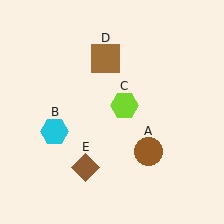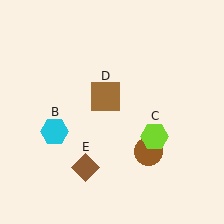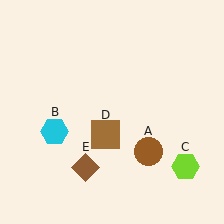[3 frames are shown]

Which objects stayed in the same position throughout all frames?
Brown circle (object A) and cyan hexagon (object B) and brown diamond (object E) remained stationary.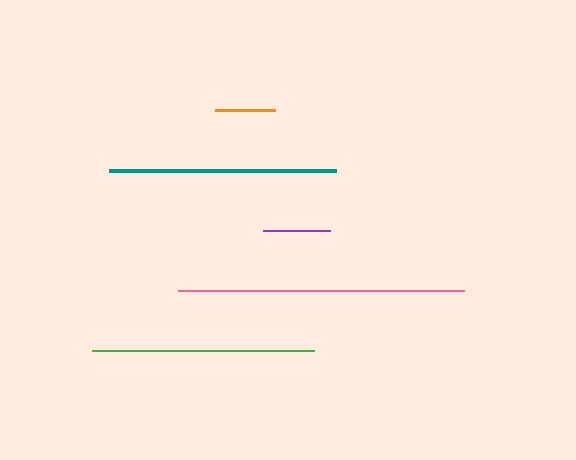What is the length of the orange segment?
The orange segment is approximately 60 pixels long.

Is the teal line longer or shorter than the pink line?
The pink line is longer than the teal line.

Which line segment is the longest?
The pink line is the longest at approximately 285 pixels.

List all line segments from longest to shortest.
From longest to shortest: pink, teal, green, purple, orange.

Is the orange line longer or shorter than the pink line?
The pink line is longer than the orange line.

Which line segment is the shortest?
The orange line is the shortest at approximately 60 pixels.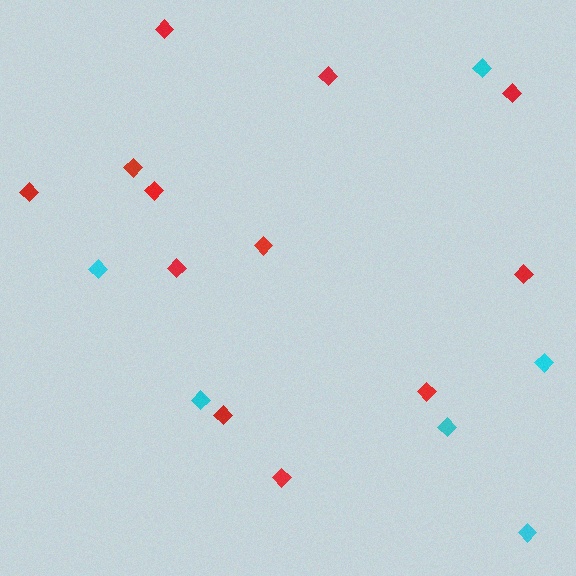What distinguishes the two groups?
There are 2 groups: one group of cyan diamonds (6) and one group of red diamonds (12).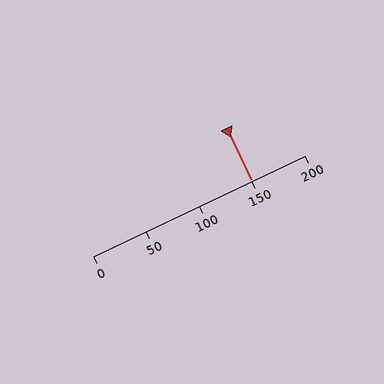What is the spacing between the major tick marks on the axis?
The major ticks are spaced 50 apart.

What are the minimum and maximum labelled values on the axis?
The axis runs from 0 to 200.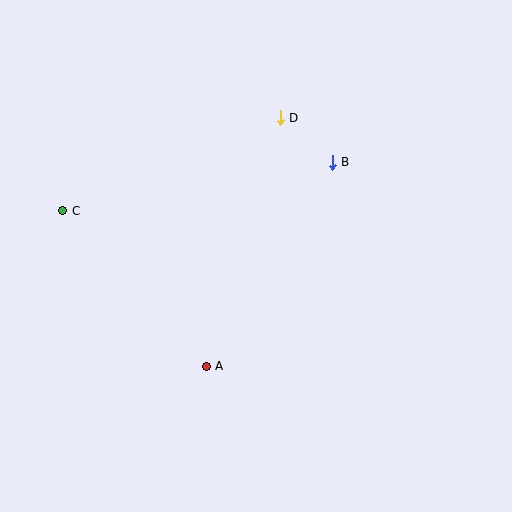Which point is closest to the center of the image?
Point A at (206, 366) is closest to the center.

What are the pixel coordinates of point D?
Point D is at (280, 118).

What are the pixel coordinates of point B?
Point B is at (332, 162).